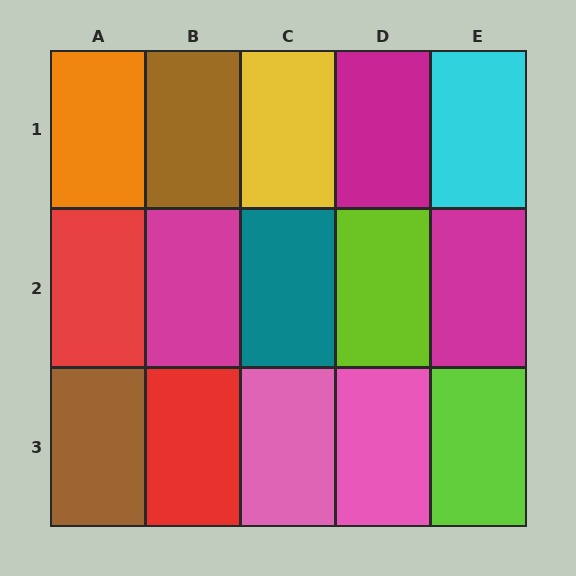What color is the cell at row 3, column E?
Lime.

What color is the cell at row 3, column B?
Red.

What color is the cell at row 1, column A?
Orange.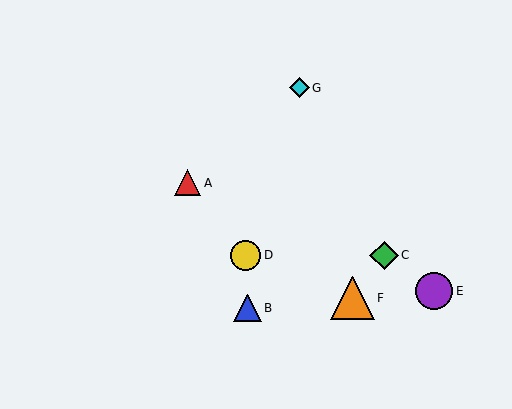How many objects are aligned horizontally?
2 objects (C, D) are aligned horizontally.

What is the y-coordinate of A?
Object A is at y≈183.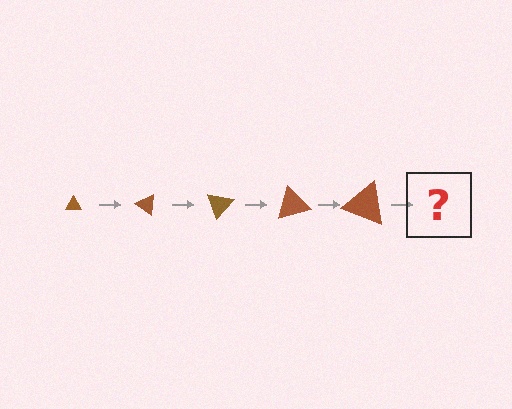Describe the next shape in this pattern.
It should be a triangle, larger than the previous one and rotated 175 degrees from the start.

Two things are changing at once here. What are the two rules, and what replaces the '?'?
The two rules are that the triangle grows larger each step and it rotates 35 degrees each step. The '?' should be a triangle, larger than the previous one and rotated 175 degrees from the start.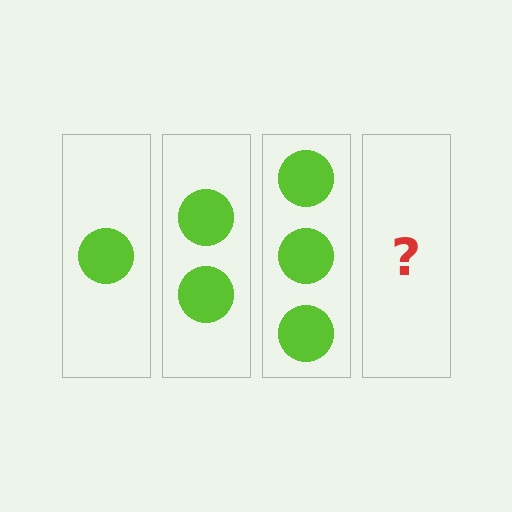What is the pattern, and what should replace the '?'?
The pattern is that each step adds one more circle. The '?' should be 4 circles.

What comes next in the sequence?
The next element should be 4 circles.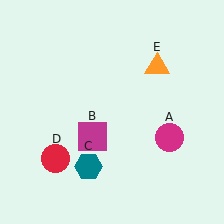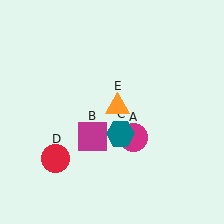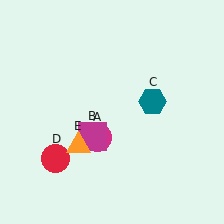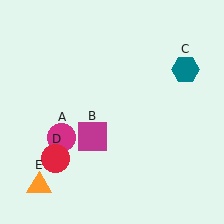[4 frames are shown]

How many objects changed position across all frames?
3 objects changed position: magenta circle (object A), teal hexagon (object C), orange triangle (object E).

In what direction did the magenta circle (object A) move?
The magenta circle (object A) moved left.